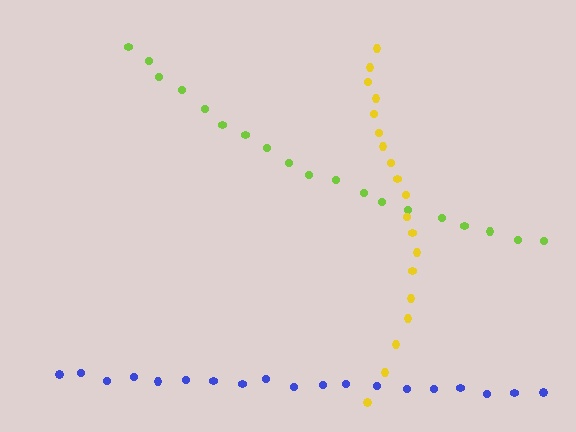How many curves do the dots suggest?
There are 3 distinct paths.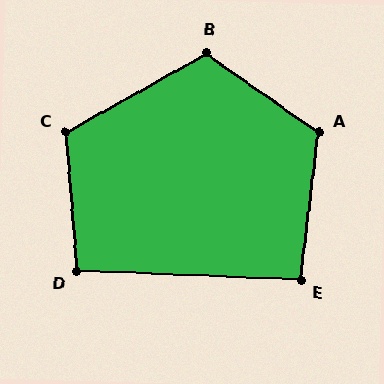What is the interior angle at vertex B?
Approximately 115 degrees (obtuse).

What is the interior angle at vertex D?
Approximately 97 degrees (obtuse).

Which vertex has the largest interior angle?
A, at approximately 119 degrees.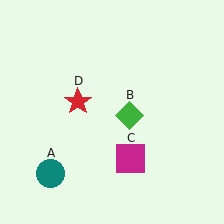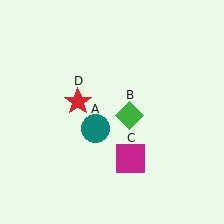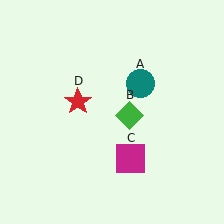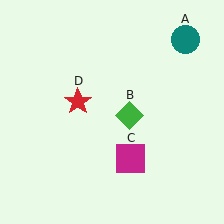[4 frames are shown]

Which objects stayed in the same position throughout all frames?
Green diamond (object B) and magenta square (object C) and red star (object D) remained stationary.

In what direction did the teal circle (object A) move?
The teal circle (object A) moved up and to the right.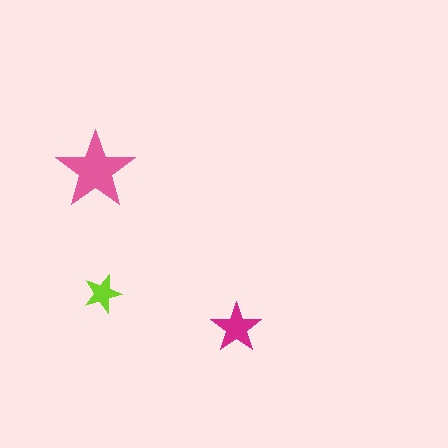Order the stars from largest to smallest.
the pink one, the magenta one, the lime one.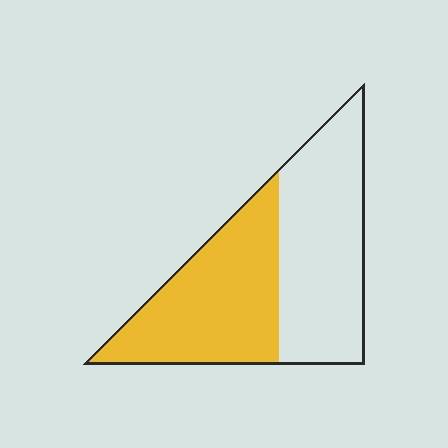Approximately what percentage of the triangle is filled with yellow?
Approximately 50%.